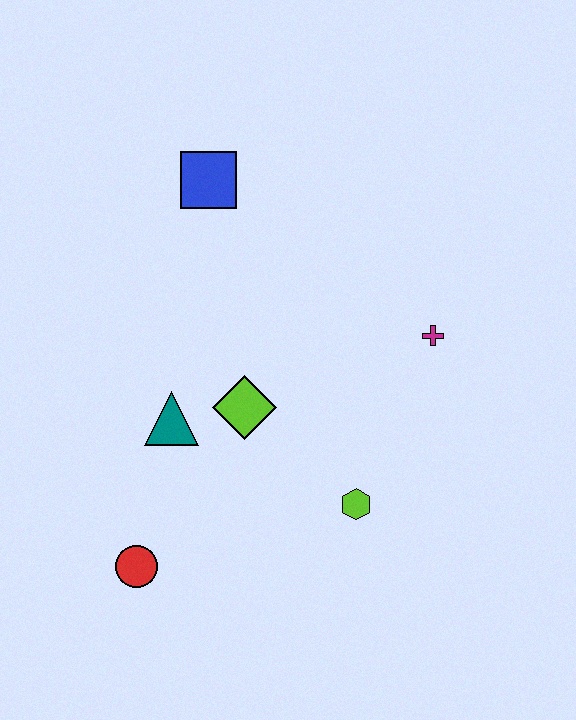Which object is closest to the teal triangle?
The lime diamond is closest to the teal triangle.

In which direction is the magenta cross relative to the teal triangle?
The magenta cross is to the right of the teal triangle.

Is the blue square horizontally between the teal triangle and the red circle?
No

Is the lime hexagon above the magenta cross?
No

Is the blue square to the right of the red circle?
Yes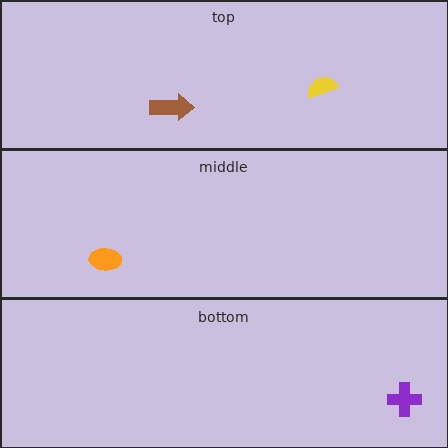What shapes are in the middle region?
The orange ellipse.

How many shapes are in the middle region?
1.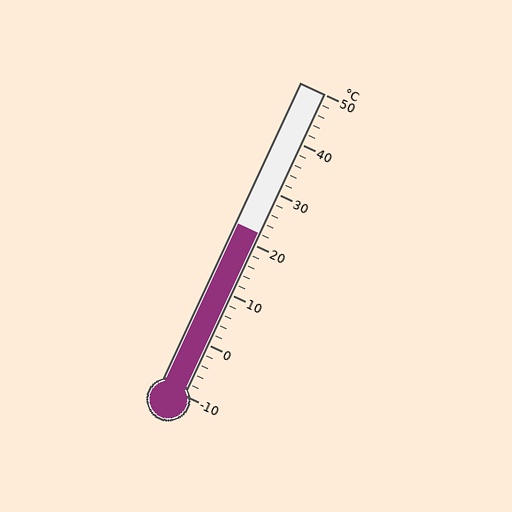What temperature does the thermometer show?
The thermometer shows approximately 22°C.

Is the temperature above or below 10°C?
The temperature is above 10°C.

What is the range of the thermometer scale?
The thermometer scale ranges from -10°C to 50°C.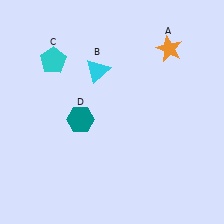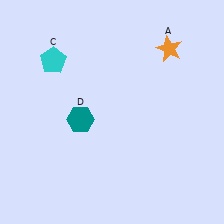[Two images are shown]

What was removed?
The cyan triangle (B) was removed in Image 2.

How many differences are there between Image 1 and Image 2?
There is 1 difference between the two images.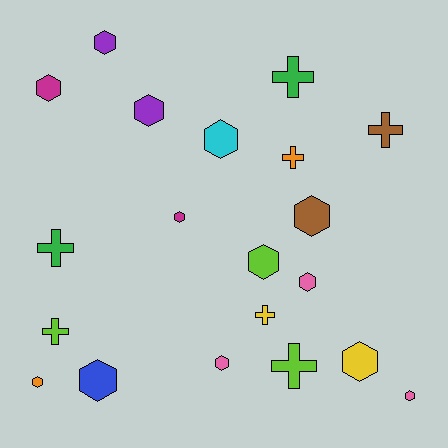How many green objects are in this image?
There are 2 green objects.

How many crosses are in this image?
There are 7 crosses.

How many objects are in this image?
There are 20 objects.